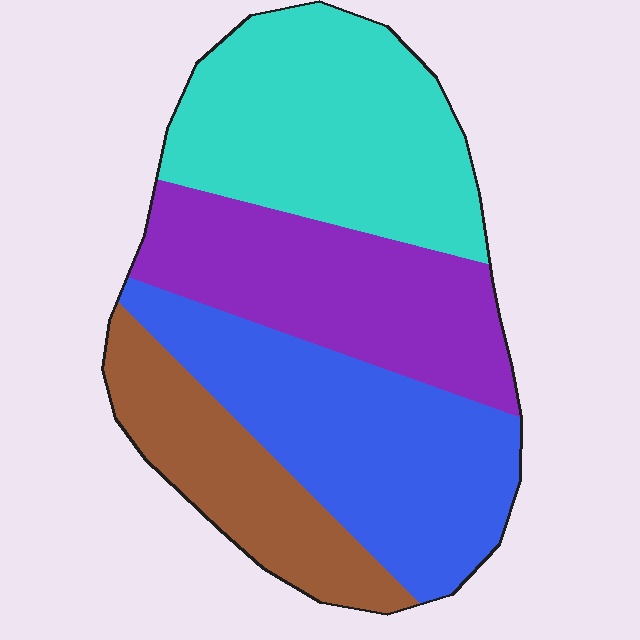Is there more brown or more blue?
Blue.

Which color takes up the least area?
Brown, at roughly 15%.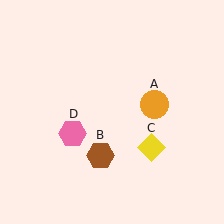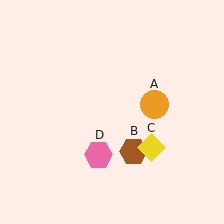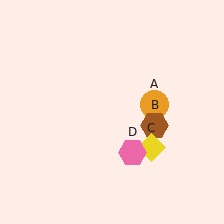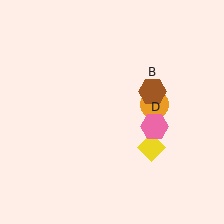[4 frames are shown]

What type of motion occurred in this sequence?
The brown hexagon (object B), pink hexagon (object D) rotated counterclockwise around the center of the scene.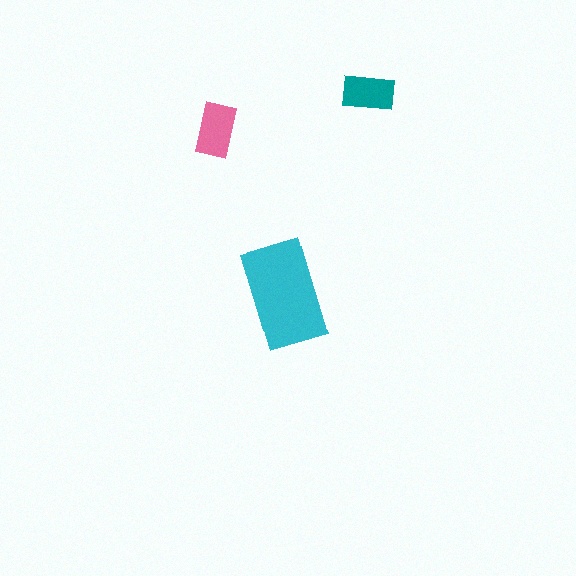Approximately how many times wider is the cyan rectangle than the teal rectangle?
About 2 times wider.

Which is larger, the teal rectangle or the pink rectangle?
The pink one.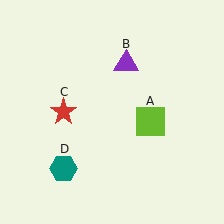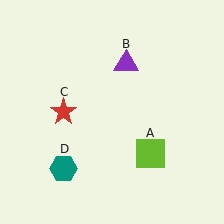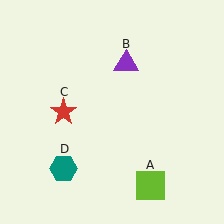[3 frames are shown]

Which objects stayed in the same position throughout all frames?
Purple triangle (object B) and red star (object C) and teal hexagon (object D) remained stationary.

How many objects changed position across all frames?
1 object changed position: lime square (object A).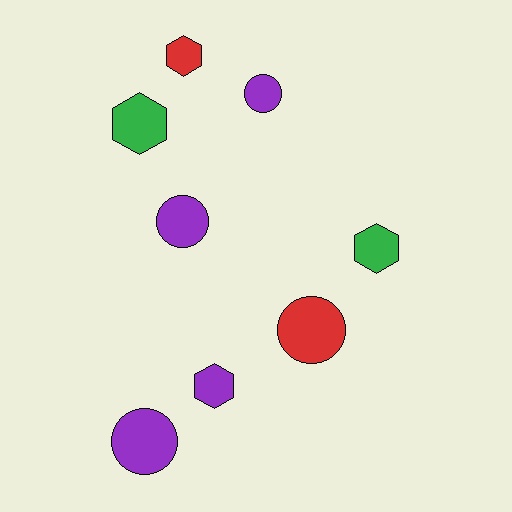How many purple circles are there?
There are 3 purple circles.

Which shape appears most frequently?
Hexagon, with 4 objects.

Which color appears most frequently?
Purple, with 4 objects.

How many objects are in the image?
There are 8 objects.